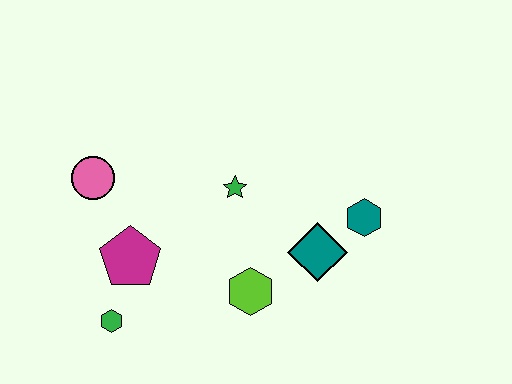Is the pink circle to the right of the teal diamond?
No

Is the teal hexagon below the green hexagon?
No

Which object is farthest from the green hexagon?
The teal hexagon is farthest from the green hexagon.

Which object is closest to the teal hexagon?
The teal diamond is closest to the teal hexagon.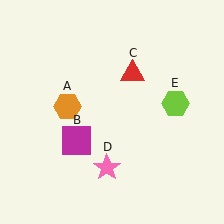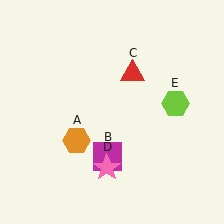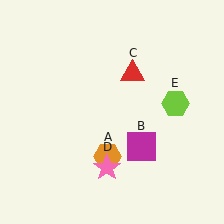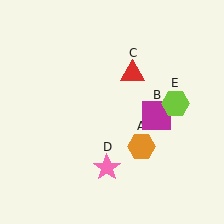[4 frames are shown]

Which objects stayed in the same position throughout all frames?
Red triangle (object C) and pink star (object D) and lime hexagon (object E) remained stationary.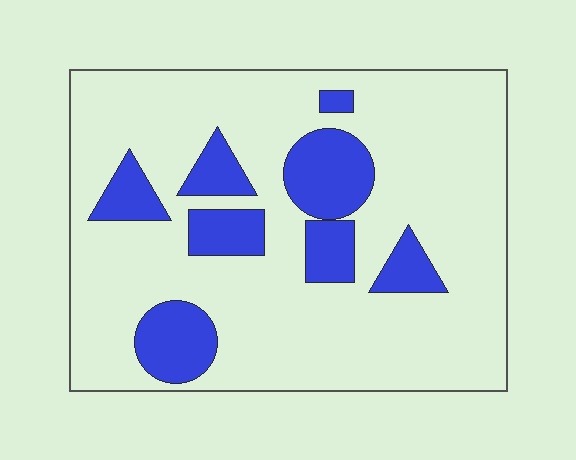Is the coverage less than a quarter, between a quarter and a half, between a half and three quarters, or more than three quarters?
Less than a quarter.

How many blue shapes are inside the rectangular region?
8.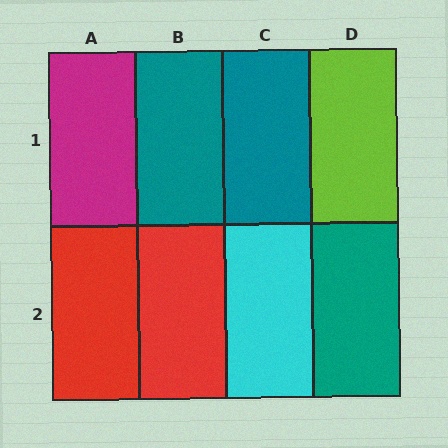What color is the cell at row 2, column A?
Red.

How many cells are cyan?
1 cell is cyan.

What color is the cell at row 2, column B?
Red.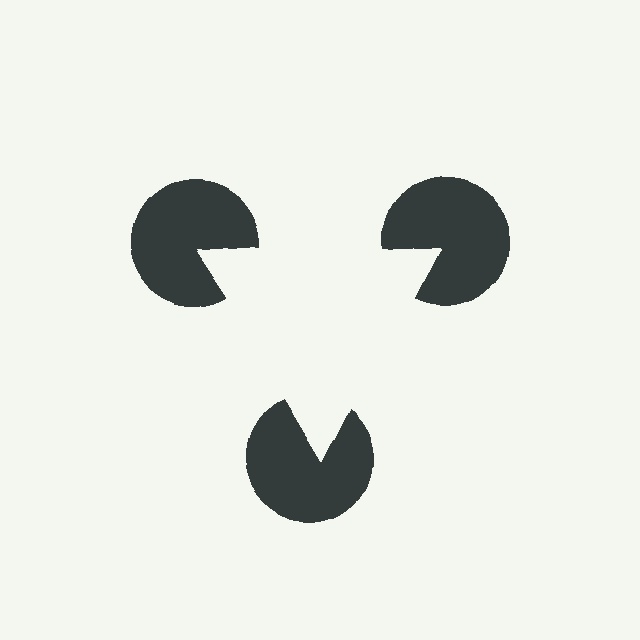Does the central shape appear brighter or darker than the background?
It typically appears slightly brighter than the background, even though no actual brightness change is drawn.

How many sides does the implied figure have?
3 sides.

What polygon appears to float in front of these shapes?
An illusory triangle — its edges are inferred from the aligned wedge cuts in the pac-man discs, not physically drawn.